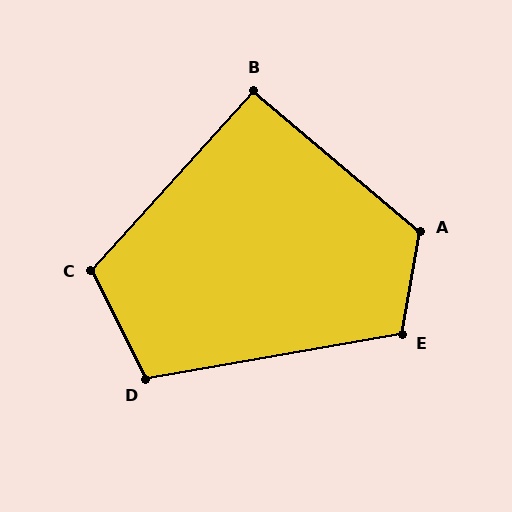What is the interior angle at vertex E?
Approximately 110 degrees (obtuse).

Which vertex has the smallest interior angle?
B, at approximately 92 degrees.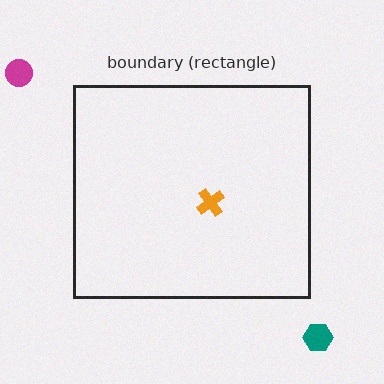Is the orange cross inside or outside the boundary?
Inside.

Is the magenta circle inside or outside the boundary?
Outside.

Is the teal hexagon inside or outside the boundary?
Outside.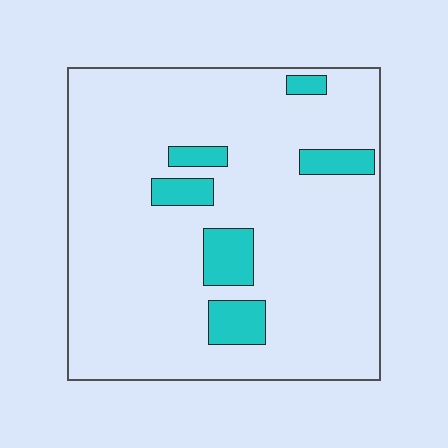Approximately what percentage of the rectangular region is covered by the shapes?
Approximately 10%.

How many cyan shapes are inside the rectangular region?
6.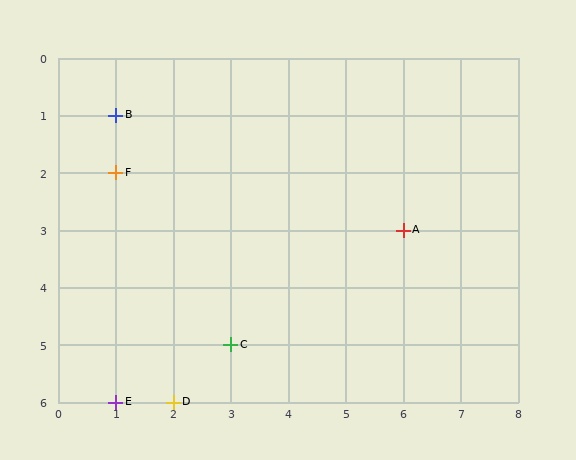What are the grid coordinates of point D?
Point D is at grid coordinates (2, 6).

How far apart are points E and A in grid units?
Points E and A are 5 columns and 3 rows apart (about 5.8 grid units diagonally).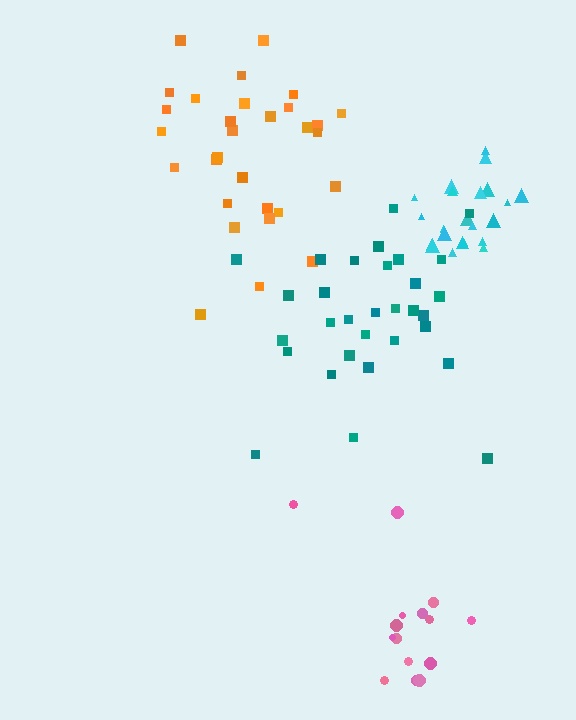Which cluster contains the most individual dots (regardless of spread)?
Teal (31).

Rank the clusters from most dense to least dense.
cyan, teal, pink, orange.